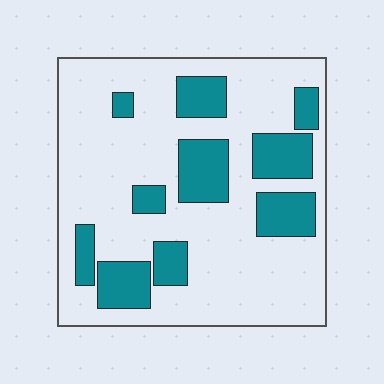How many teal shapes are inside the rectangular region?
10.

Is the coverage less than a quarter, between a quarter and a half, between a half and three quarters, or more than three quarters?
Between a quarter and a half.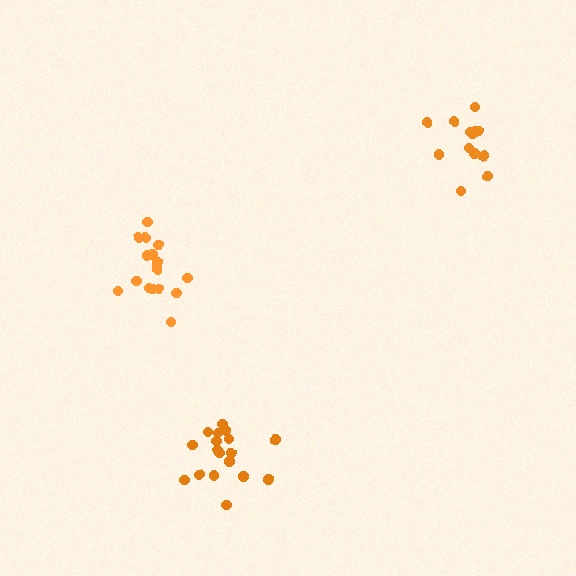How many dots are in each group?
Group 1: 13 dots, Group 2: 19 dots, Group 3: 18 dots (50 total).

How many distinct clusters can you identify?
There are 3 distinct clusters.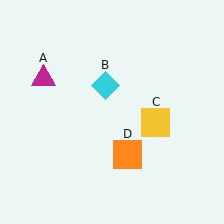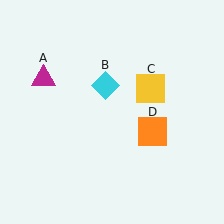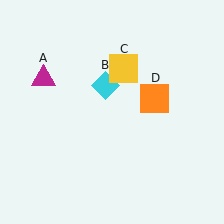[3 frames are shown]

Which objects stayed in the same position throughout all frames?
Magenta triangle (object A) and cyan diamond (object B) remained stationary.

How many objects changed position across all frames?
2 objects changed position: yellow square (object C), orange square (object D).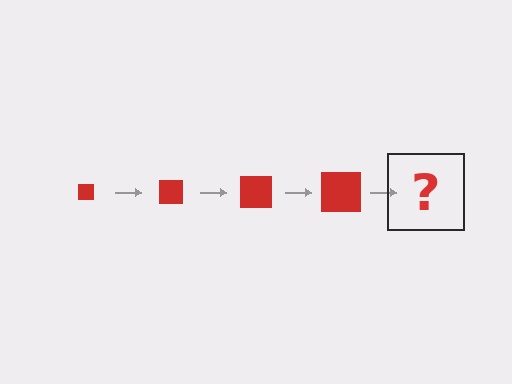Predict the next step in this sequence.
The next step is a red square, larger than the previous one.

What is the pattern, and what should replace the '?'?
The pattern is that the square gets progressively larger each step. The '?' should be a red square, larger than the previous one.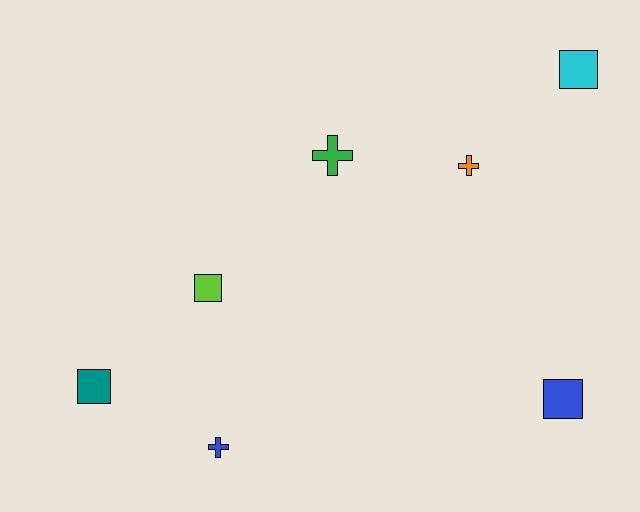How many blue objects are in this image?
There are 2 blue objects.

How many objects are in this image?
There are 7 objects.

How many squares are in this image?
There are 4 squares.